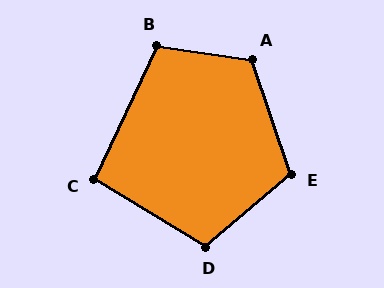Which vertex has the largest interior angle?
A, at approximately 116 degrees.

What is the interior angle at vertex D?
Approximately 109 degrees (obtuse).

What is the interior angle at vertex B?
Approximately 107 degrees (obtuse).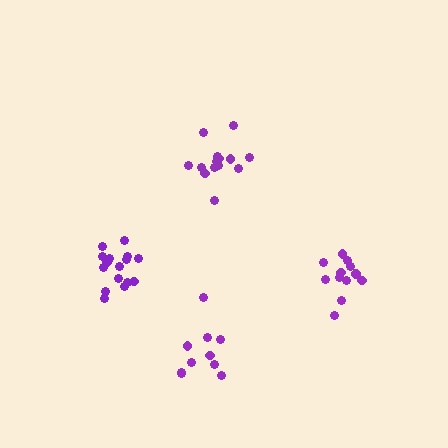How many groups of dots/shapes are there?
There are 4 groups.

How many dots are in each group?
Group 1: 14 dots, Group 2: 16 dots, Group 3: 12 dots, Group 4: 10 dots (52 total).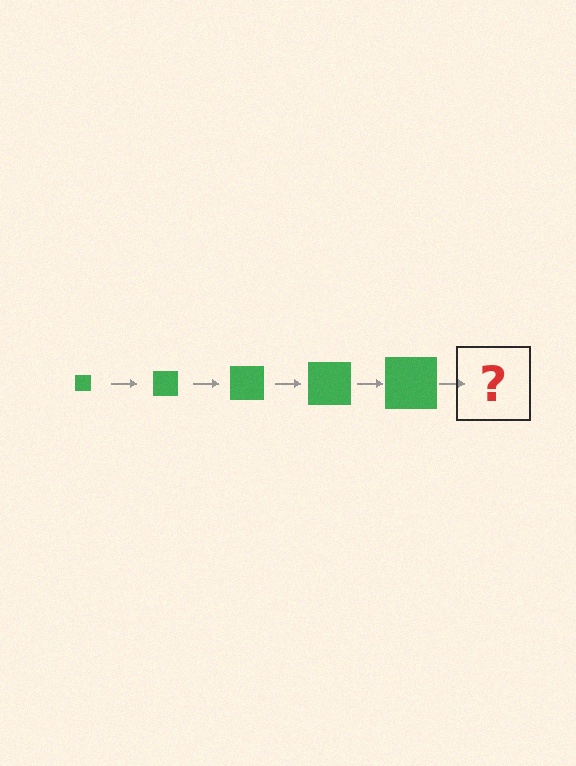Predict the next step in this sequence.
The next step is a green square, larger than the previous one.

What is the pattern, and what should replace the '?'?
The pattern is that the square gets progressively larger each step. The '?' should be a green square, larger than the previous one.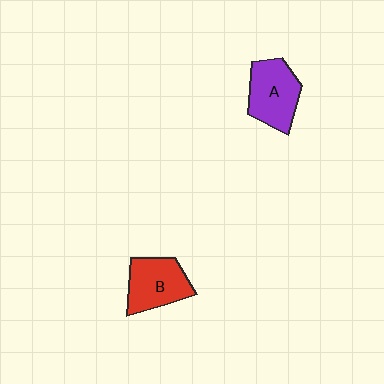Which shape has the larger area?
Shape A (purple).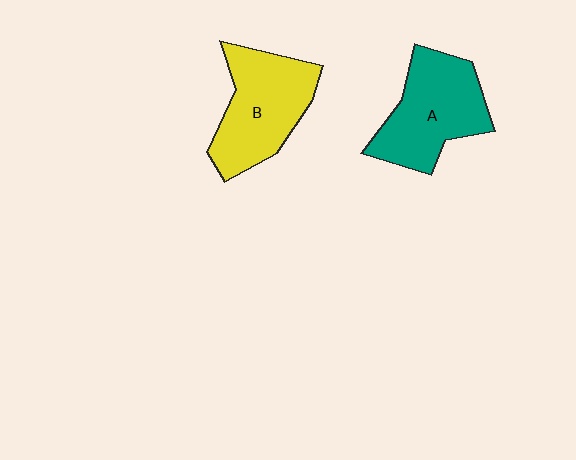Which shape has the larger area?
Shape A (teal).